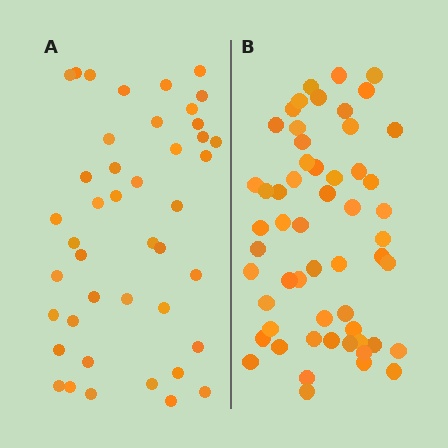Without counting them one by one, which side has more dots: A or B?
Region B (the right region) has more dots.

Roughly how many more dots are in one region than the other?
Region B has approximately 15 more dots than region A.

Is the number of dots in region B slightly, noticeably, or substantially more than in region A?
Region B has noticeably more, but not dramatically so. The ratio is roughly 1.3 to 1.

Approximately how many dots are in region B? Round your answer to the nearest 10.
About 60 dots. (The exact count is 56, which rounds to 60.)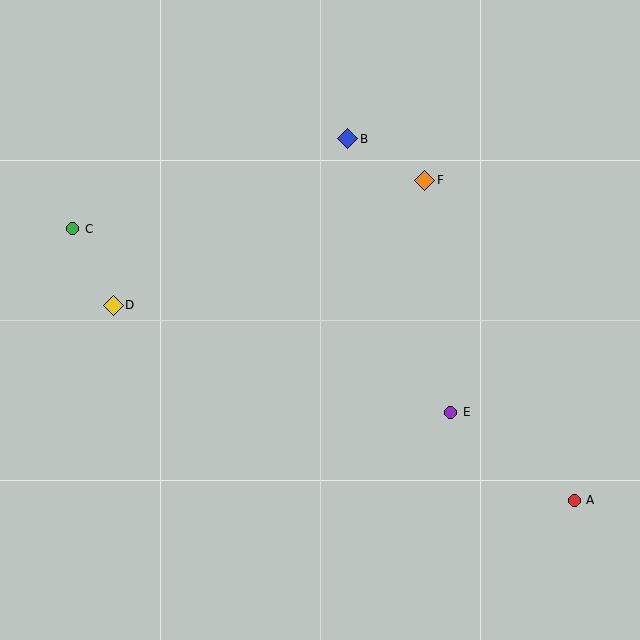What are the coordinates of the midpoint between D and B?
The midpoint between D and B is at (230, 222).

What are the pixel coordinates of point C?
Point C is at (73, 229).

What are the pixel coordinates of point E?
Point E is at (451, 412).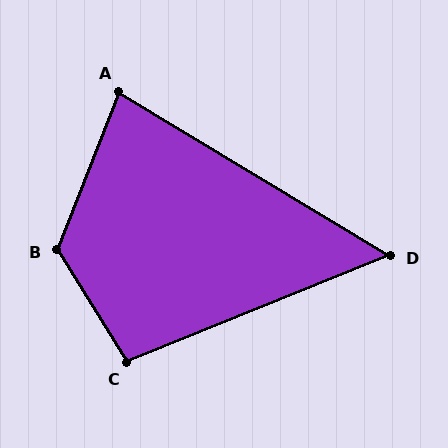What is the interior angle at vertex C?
Approximately 100 degrees (obtuse).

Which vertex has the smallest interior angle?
D, at approximately 53 degrees.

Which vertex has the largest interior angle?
B, at approximately 127 degrees.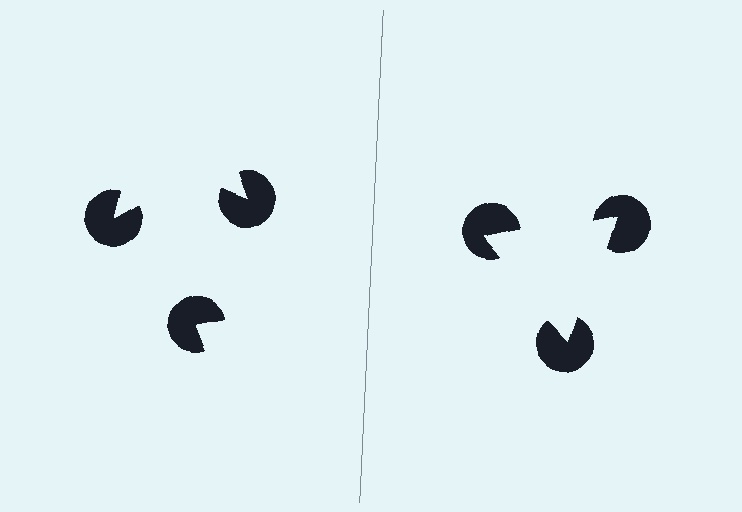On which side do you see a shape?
An illusory triangle appears on the right side. On the left side the wedge cuts are rotated, so no coherent shape forms.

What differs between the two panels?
The pac-man discs are positioned identically on both sides; only the wedge orientations differ. On the right they align to a triangle; on the left they are misaligned.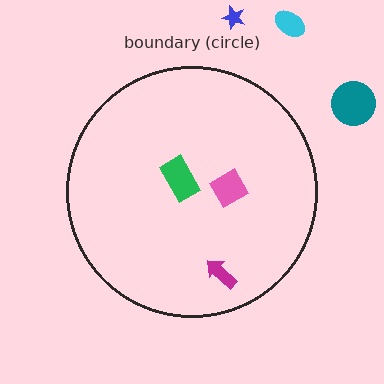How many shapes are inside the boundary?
3 inside, 3 outside.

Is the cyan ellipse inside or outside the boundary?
Outside.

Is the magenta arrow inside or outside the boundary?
Inside.